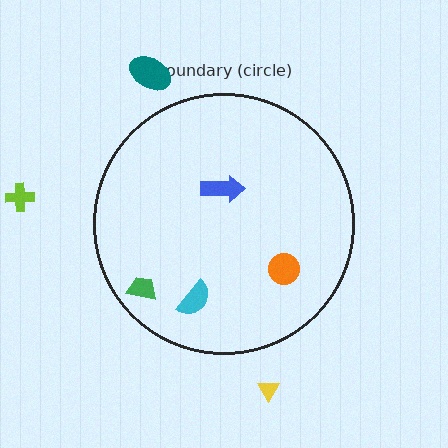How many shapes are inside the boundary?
4 inside, 3 outside.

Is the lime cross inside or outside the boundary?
Outside.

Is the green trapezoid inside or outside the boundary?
Inside.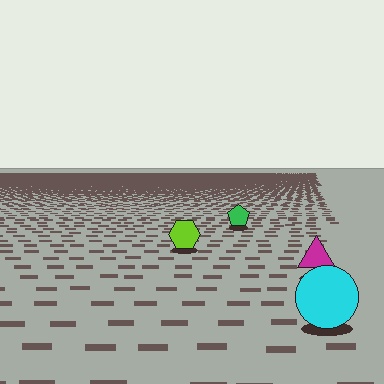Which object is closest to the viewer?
The cyan circle is closest. The texture marks near it are larger and more spread out.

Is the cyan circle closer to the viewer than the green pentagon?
Yes. The cyan circle is closer — you can tell from the texture gradient: the ground texture is coarser near it.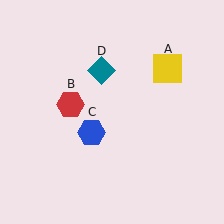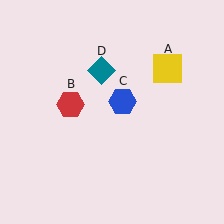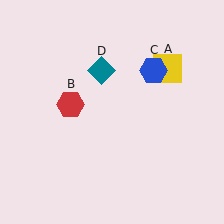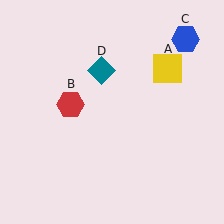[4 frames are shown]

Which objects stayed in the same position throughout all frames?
Yellow square (object A) and red hexagon (object B) and teal diamond (object D) remained stationary.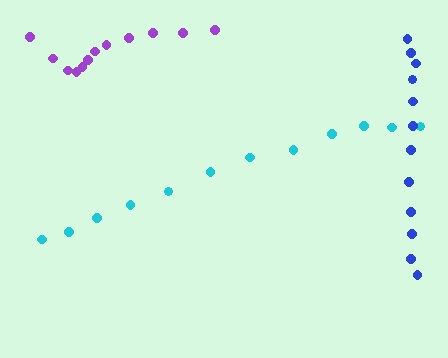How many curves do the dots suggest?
There are 3 distinct paths.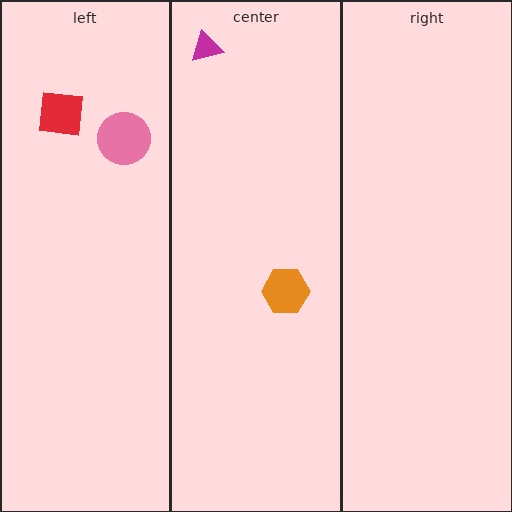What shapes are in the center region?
The orange hexagon, the magenta triangle.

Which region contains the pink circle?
The left region.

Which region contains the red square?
The left region.